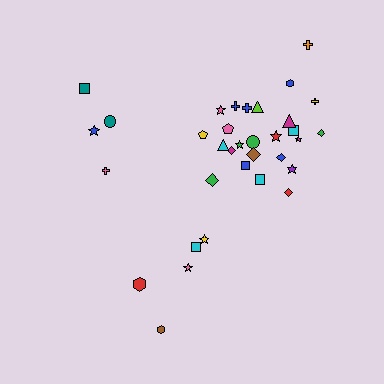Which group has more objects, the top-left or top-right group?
The top-right group.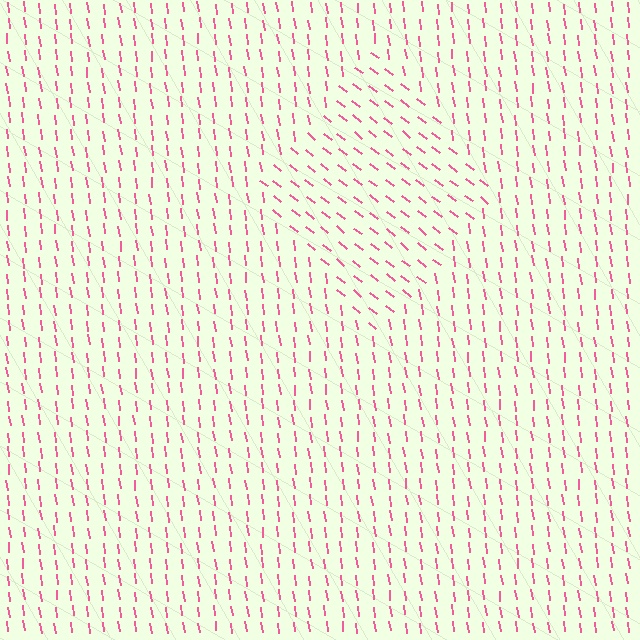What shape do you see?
I see a diamond.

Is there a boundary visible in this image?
Yes, there is a texture boundary formed by a change in line orientation.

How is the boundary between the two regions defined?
The boundary is defined purely by a change in line orientation (approximately 45 degrees difference). All lines are the same color and thickness.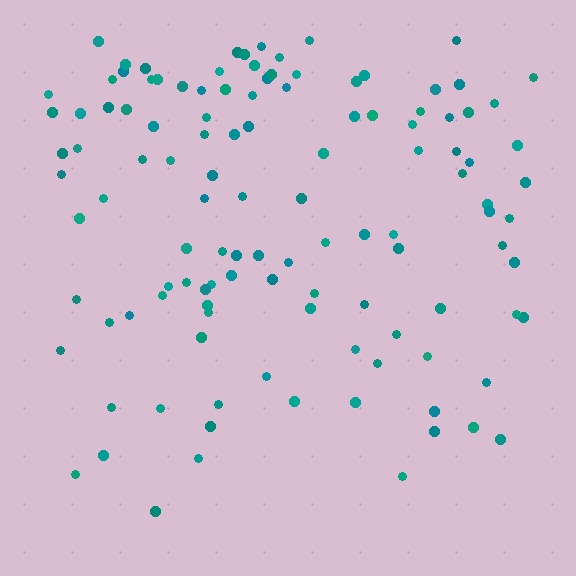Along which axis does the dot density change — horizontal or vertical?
Vertical.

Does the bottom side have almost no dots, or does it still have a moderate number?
Still a moderate number, just noticeably fewer than the top.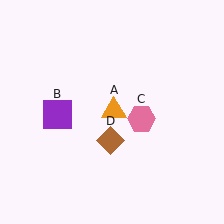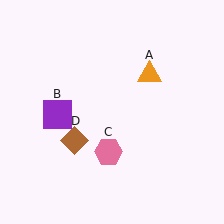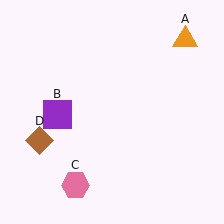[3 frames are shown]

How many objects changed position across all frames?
3 objects changed position: orange triangle (object A), pink hexagon (object C), brown diamond (object D).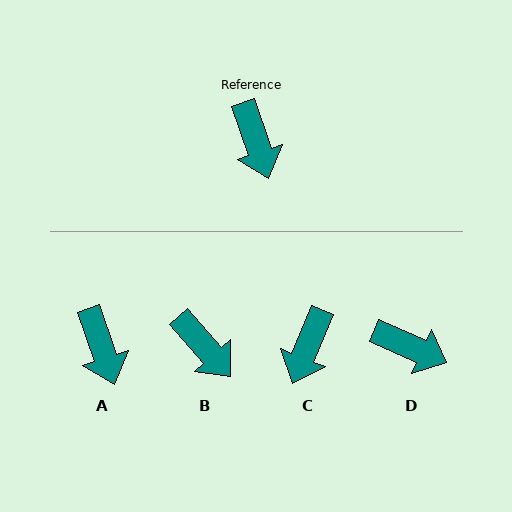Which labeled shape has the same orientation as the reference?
A.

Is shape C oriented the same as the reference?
No, it is off by about 42 degrees.